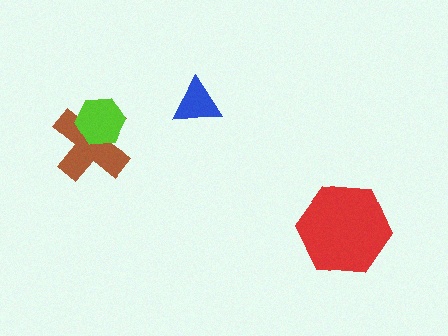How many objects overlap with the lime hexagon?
1 object overlaps with the lime hexagon.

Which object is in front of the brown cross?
The lime hexagon is in front of the brown cross.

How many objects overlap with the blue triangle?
0 objects overlap with the blue triangle.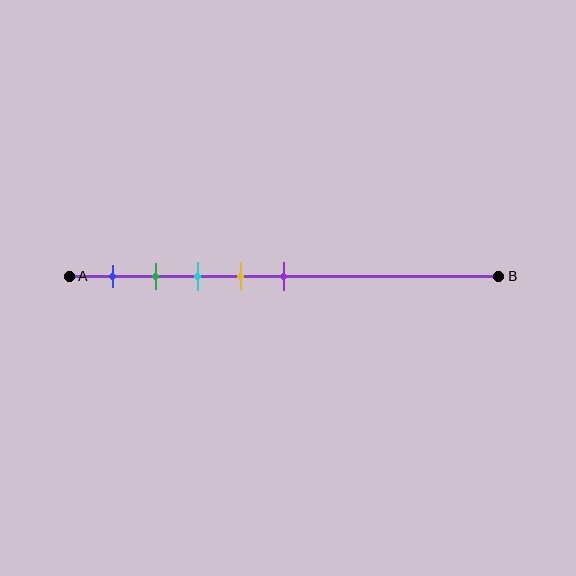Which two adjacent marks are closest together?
The green and cyan marks are the closest adjacent pair.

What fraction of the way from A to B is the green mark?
The green mark is approximately 20% (0.2) of the way from A to B.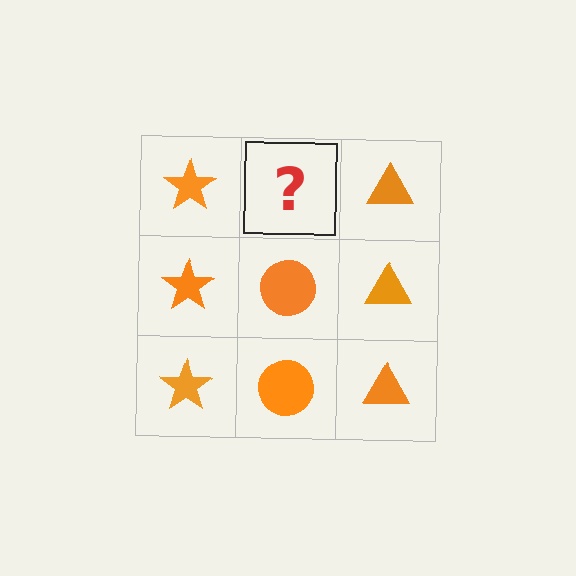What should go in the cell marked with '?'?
The missing cell should contain an orange circle.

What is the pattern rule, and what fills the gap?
The rule is that each column has a consistent shape. The gap should be filled with an orange circle.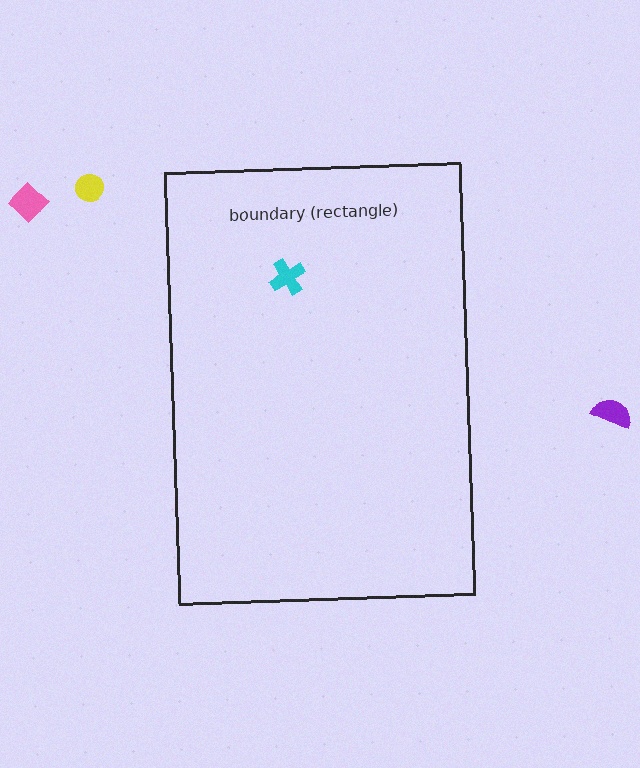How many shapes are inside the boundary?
1 inside, 3 outside.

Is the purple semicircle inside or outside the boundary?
Outside.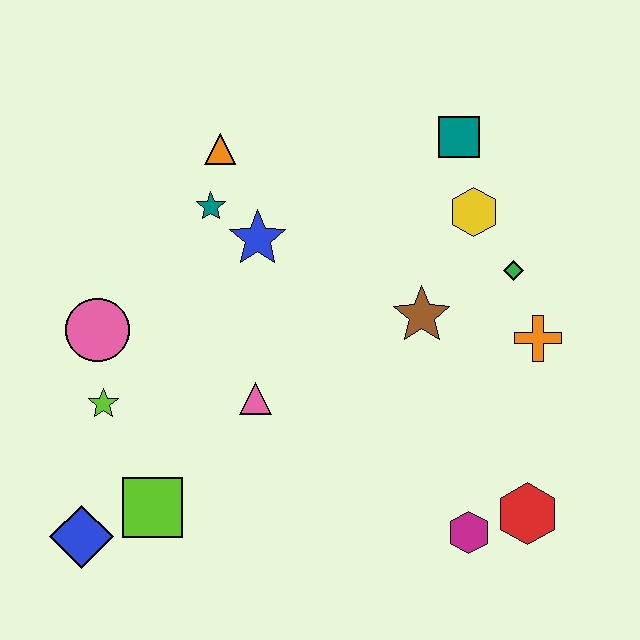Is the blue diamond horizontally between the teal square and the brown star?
No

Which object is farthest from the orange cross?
The blue diamond is farthest from the orange cross.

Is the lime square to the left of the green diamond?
Yes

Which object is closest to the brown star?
The green diamond is closest to the brown star.